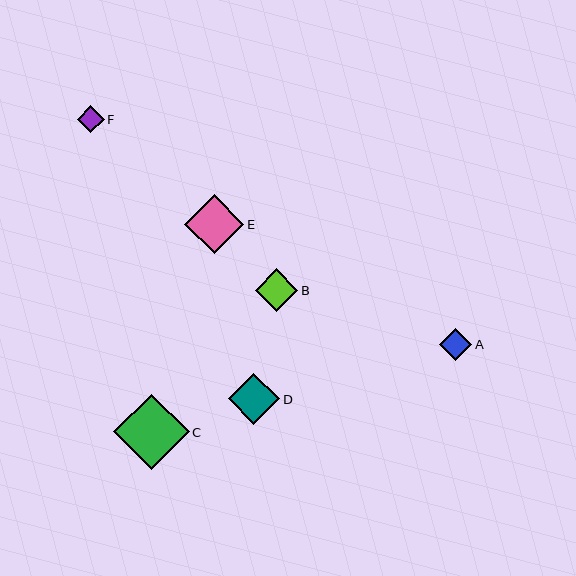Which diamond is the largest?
Diamond C is the largest with a size of approximately 76 pixels.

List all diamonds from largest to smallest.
From largest to smallest: C, E, D, B, A, F.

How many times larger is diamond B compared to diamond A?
Diamond B is approximately 1.3 times the size of diamond A.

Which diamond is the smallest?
Diamond F is the smallest with a size of approximately 27 pixels.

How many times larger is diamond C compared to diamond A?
Diamond C is approximately 2.4 times the size of diamond A.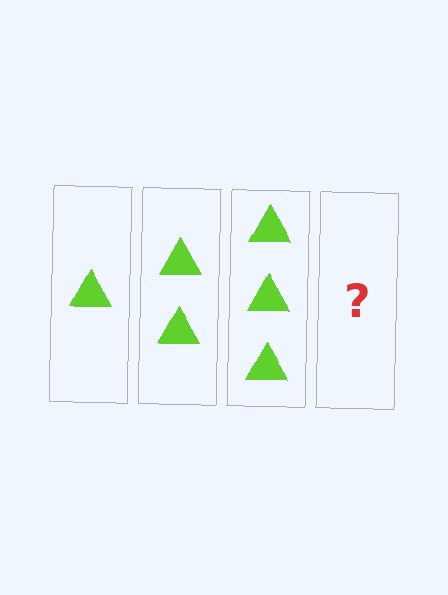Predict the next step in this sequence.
The next step is 4 triangles.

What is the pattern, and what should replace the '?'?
The pattern is that each step adds one more triangle. The '?' should be 4 triangles.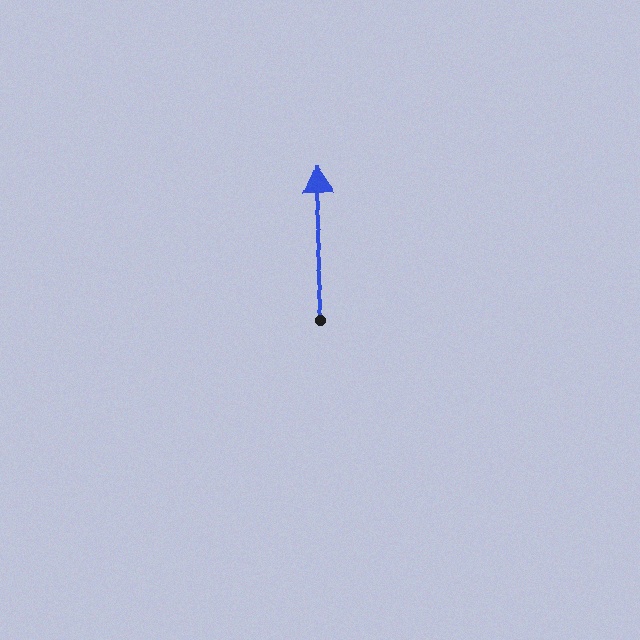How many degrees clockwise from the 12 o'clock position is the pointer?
Approximately 356 degrees.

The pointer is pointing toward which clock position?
Roughly 12 o'clock.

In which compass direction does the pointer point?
North.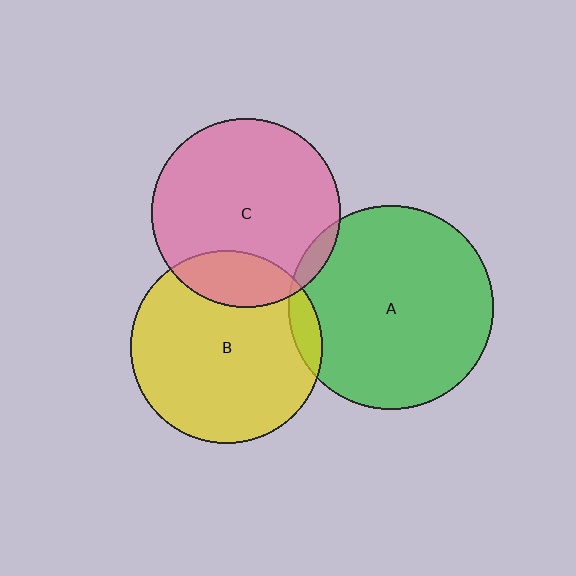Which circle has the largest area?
Circle A (green).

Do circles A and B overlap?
Yes.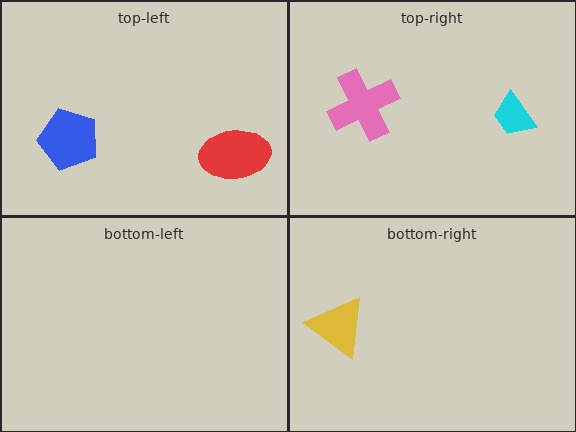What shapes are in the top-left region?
The blue pentagon, the red ellipse.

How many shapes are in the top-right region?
2.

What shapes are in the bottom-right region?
The yellow triangle.